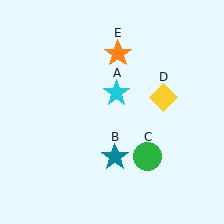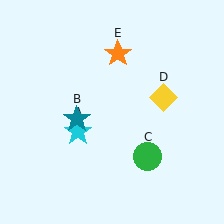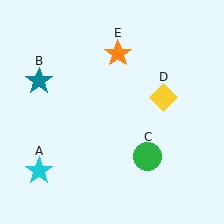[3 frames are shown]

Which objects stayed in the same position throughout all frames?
Green circle (object C) and yellow diamond (object D) and orange star (object E) remained stationary.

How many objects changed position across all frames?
2 objects changed position: cyan star (object A), teal star (object B).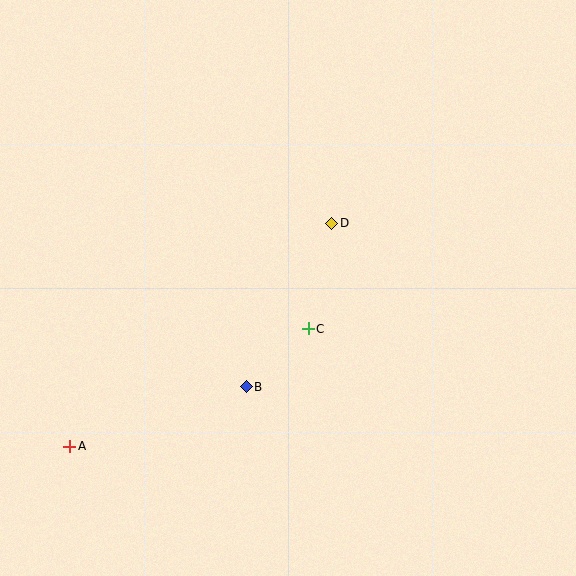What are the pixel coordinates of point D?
Point D is at (332, 223).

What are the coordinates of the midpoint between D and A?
The midpoint between D and A is at (201, 335).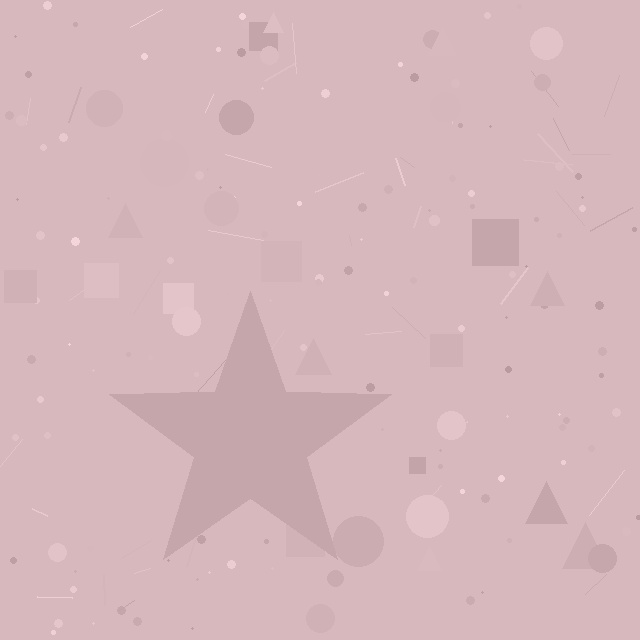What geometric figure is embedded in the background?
A star is embedded in the background.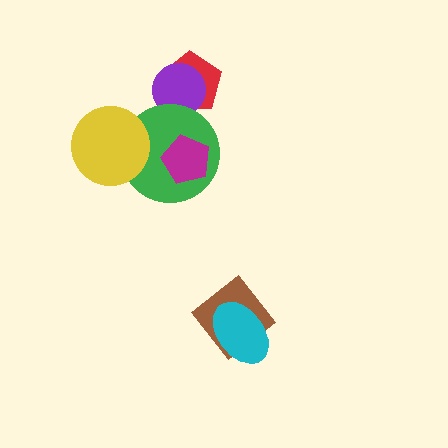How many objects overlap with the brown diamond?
1 object overlaps with the brown diamond.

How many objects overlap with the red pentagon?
2 objects overlap with the red pentagon.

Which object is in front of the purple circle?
The green circle is in front of the purple circle.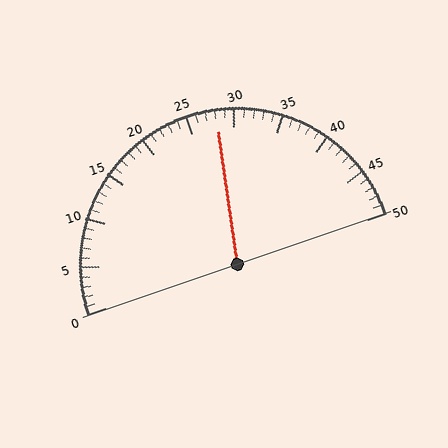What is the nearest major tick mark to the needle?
The nearest major tick mark is 30.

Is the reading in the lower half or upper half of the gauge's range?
The reading is in the upper half of the range (0 to 50).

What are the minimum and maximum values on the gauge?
The gauge ranges from 0 to 50.